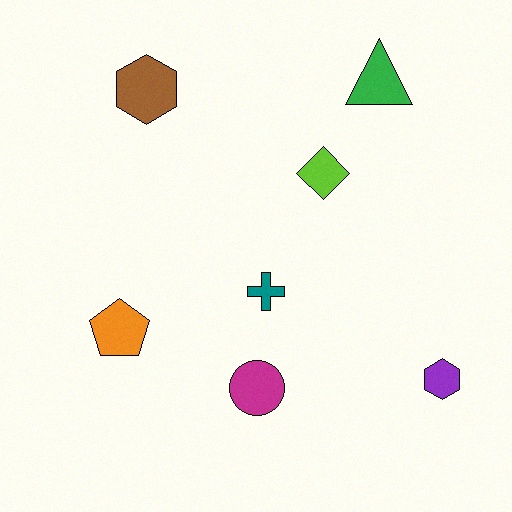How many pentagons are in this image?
There is 1 pentagon.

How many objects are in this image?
There are 7 objects.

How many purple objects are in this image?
There is 1 purple object.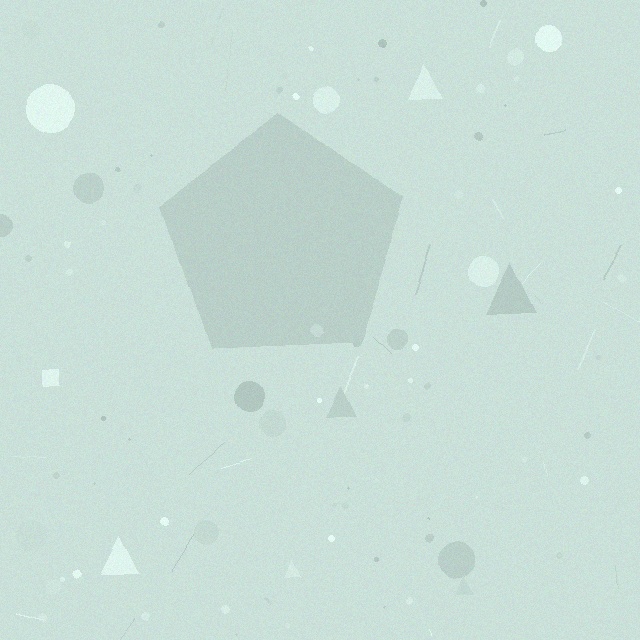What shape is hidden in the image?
A pentagon is hidden in the image.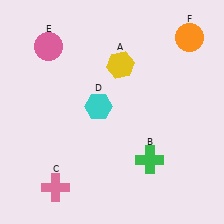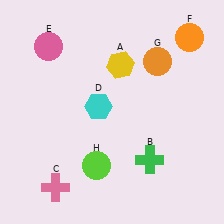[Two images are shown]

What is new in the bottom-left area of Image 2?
A lime circle (H) was added in the bottom-left area of Image 2.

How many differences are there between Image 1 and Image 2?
There are 2 differences between the two images.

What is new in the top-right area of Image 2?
An orange circle (G) was added in the top-right area of Image 2.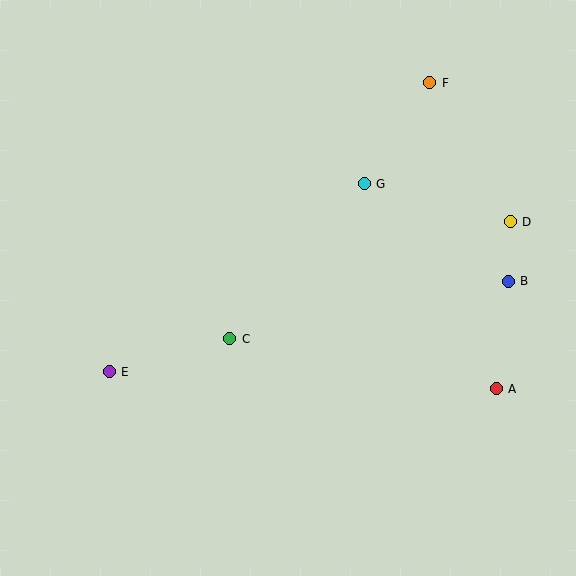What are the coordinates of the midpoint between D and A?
The midpoint between D and A is at (503, 305).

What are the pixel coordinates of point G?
Point G is at (364, 184).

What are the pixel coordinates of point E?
Point E is at (109, 372).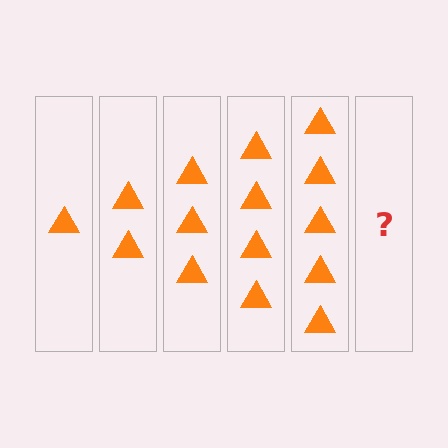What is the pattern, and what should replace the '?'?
The pattern is that each step adds one more triangle. The '?' should be 6 triangles.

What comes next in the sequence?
The next element should be 6 triangles.